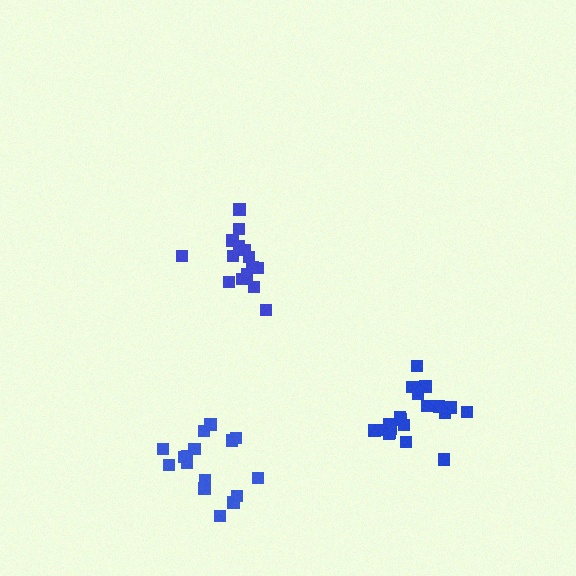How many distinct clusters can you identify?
There are 3 distinct clusters.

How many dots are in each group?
Group 1: 20 dots, Group 2: 15 dots, Group 3: 16 dots (51 total).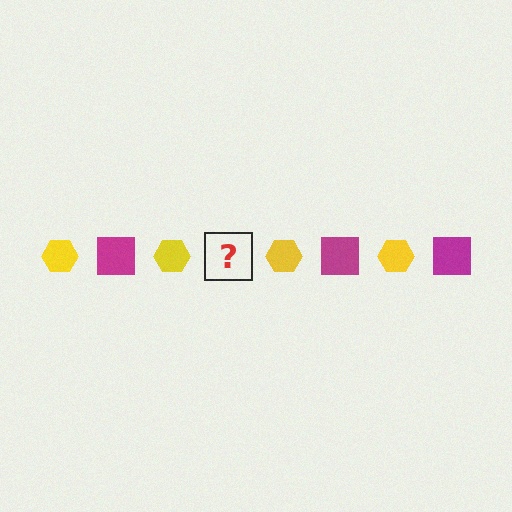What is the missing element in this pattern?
The missing element is a magenta square.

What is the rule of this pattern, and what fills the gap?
The rule is that the pattern alternates between yellow hexagon and magenta square. The gap should be filled with a magenta square.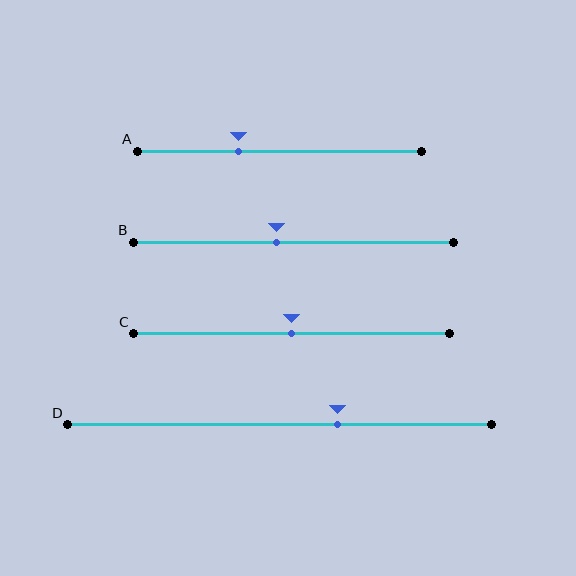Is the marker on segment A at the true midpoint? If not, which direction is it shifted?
No, the marker on segment A is shifted to the left by about 14% of the segment length.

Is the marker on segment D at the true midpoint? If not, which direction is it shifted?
No, the marker on segment D is shifted to the right by about 14% of the segment length.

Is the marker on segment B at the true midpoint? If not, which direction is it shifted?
No, the marker on segment B is shifted to the left by about 5% of the segment length.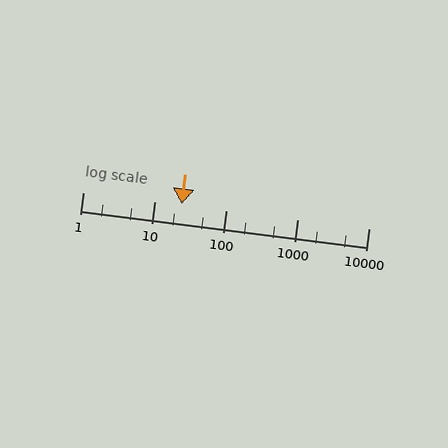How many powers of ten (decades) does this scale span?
The scale spans 4 decades, from 1 to 10000.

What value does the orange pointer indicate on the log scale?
The pointer indicates approximately 24.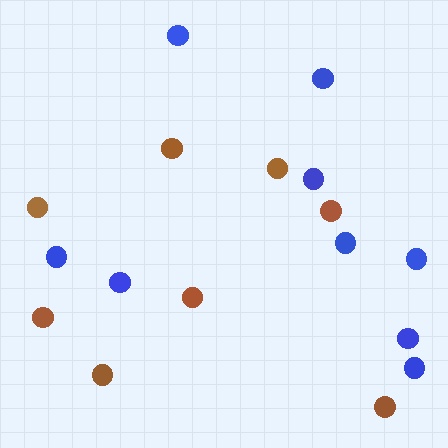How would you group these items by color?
There are 2 groups: one group of brown circles (8) and one group of blue circles (9).